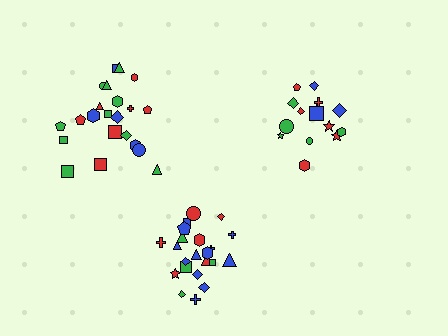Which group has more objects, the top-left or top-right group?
The top-left group.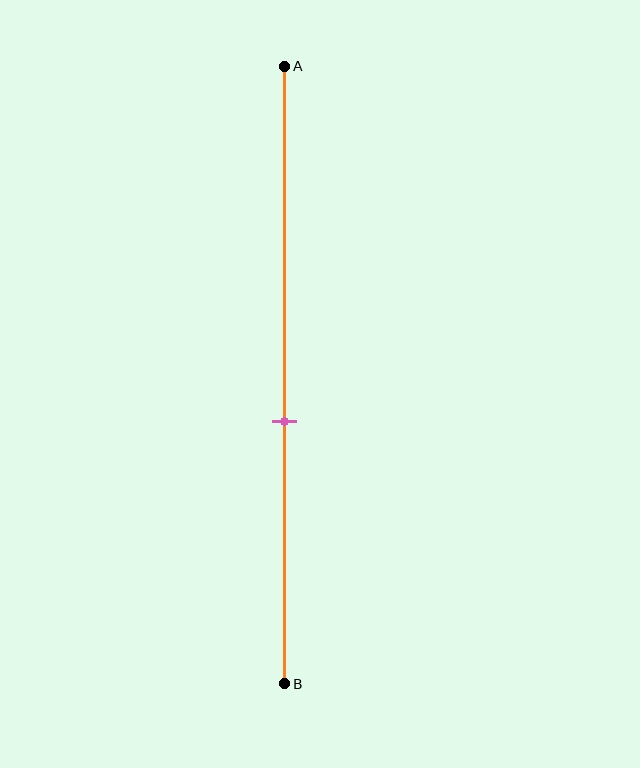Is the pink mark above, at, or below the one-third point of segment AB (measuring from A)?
The pink mark is below the one-third point of segment AB.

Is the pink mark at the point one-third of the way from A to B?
No, the mark is at about 60% from A, not at the 33% one-third point.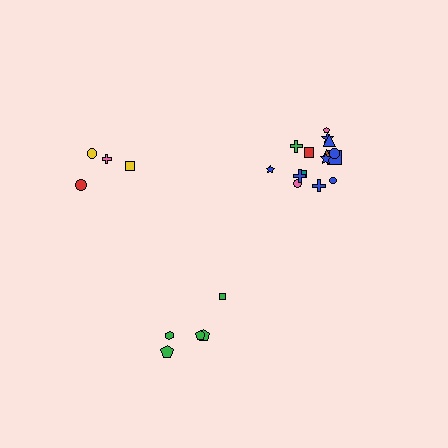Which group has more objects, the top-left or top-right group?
The top-right group.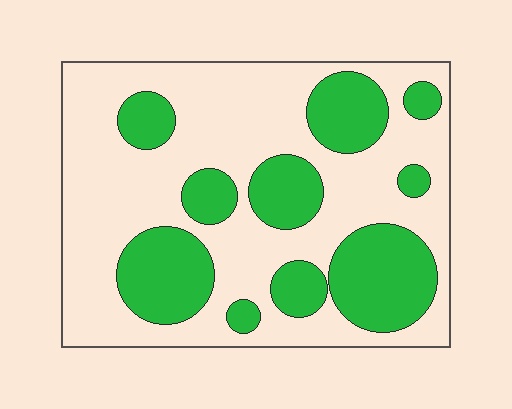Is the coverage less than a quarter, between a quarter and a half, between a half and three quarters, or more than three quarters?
Between a quarter and a half.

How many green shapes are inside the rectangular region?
10.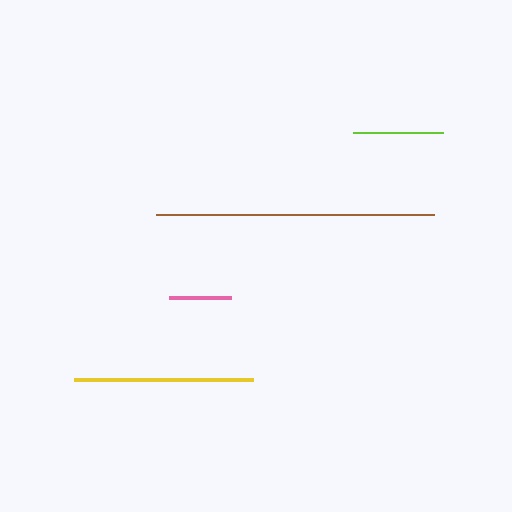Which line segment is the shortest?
The pink line is the shortest at approximately 62 pixels.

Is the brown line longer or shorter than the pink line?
The brown line is longer than the pink line.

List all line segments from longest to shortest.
From longest to shortest: brown, yellow, lime, pink.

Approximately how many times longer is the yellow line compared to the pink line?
The yellow line is approximately 2.9 times the length of the pink line.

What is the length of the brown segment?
The brown segment is approximately 278 pixels long.